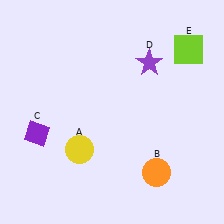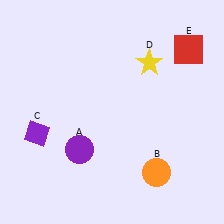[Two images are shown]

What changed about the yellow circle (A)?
In Image 1, A is yellow. In Image 2, it changed to purple.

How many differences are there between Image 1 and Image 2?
There are 3 differences between the two images.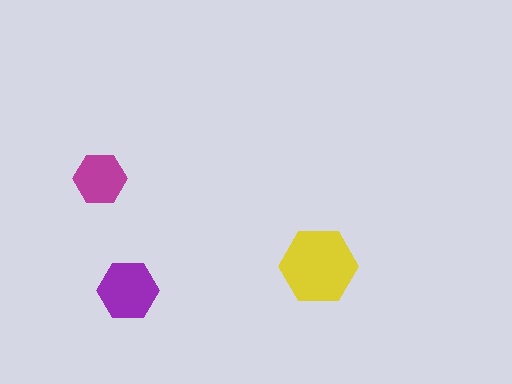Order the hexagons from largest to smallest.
the yellow one, the purple one, the magenta one.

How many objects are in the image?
There are 3 objects in the image.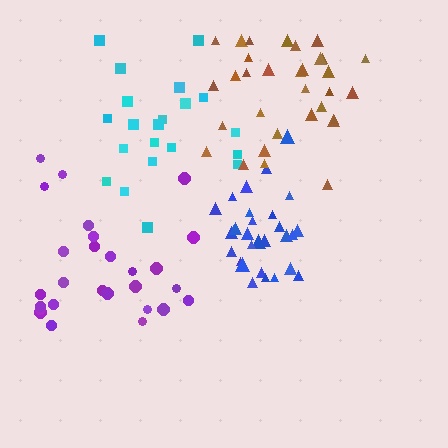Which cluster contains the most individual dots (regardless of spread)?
Brown (32).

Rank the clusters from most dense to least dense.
blue, purple, brown, cyan.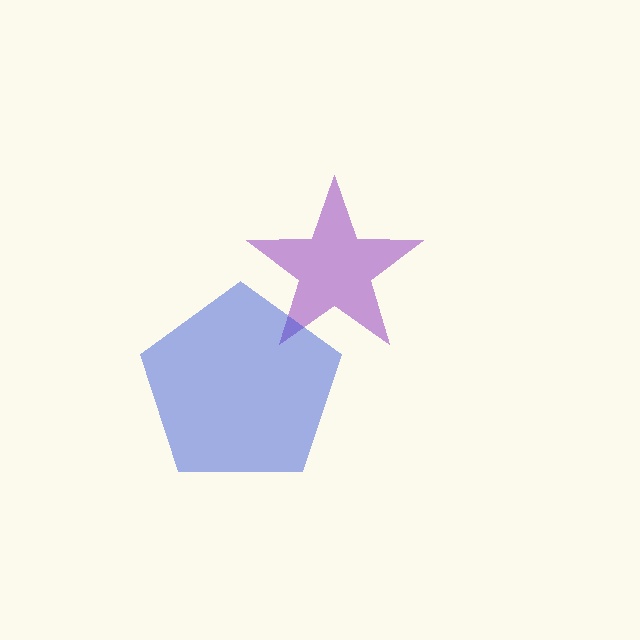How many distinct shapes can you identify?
There are 2 distinct shapes: a purple star, a blue pentagon.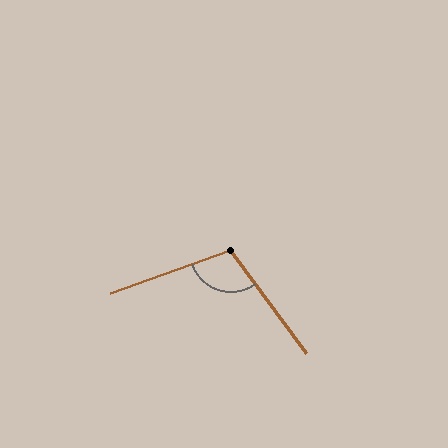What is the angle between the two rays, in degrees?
Approximately 107 degrees.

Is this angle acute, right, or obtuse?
It is obtuse.